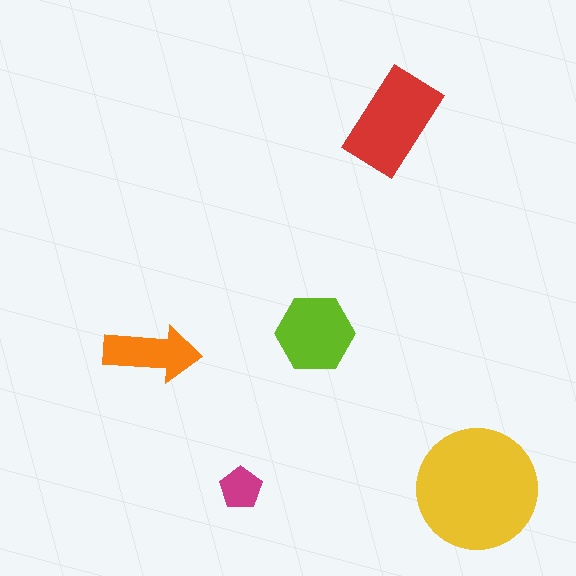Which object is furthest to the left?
The orange arrow is leftmost.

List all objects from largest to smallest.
The yellow circle, the red rectangle, the lime hexagon, the orange arrow, the magenta pentagon.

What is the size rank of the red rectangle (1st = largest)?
2nd.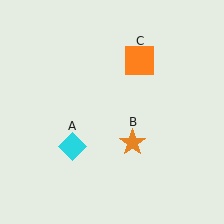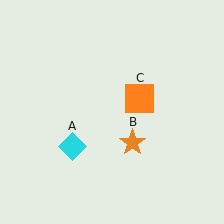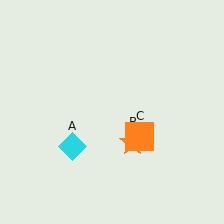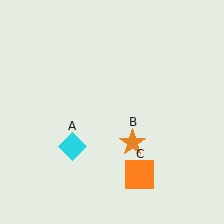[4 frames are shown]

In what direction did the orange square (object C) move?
The orange square (object C) moved down.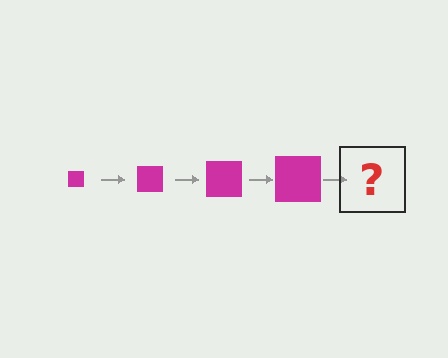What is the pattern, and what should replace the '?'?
The pattern is that the square gets progressively larger each step. The '?' should be a magenta square, larger than the previous one.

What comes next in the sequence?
The next element should be a magenta square, larger than the previous one.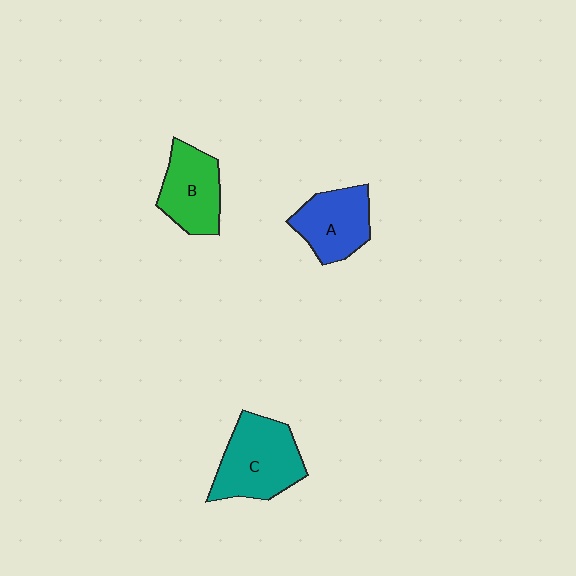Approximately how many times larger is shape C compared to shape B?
Approximately 1.3 times.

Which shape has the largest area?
Shape C (teal).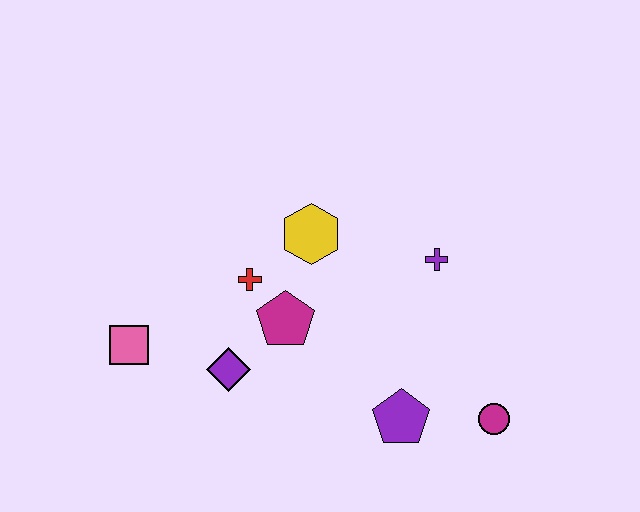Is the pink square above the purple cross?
No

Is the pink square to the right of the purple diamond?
No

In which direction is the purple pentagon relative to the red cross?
The purple pentagon is to the right of the red cross.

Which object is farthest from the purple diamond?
The magenta circle is farthest from the purple diamond.